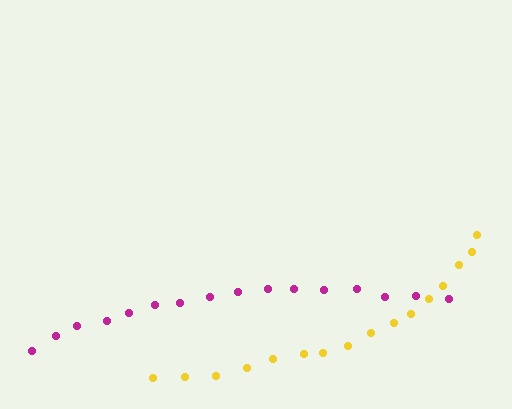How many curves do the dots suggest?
There are 2 distinct paths.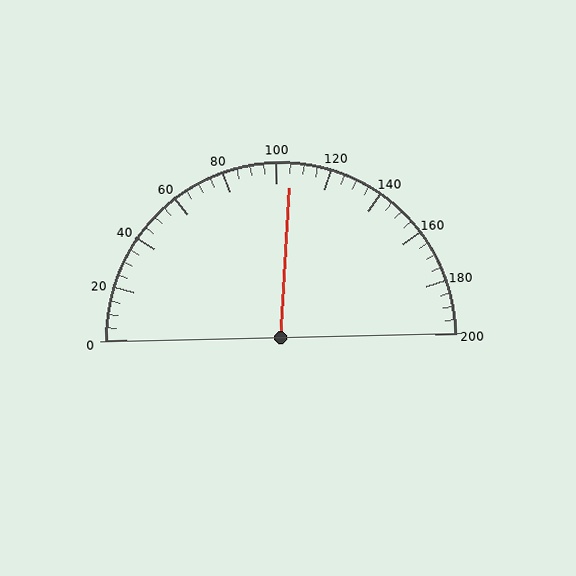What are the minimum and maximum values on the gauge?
The gauge ranges from 0 to 200.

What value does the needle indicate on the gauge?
The needle indicates approximately 105.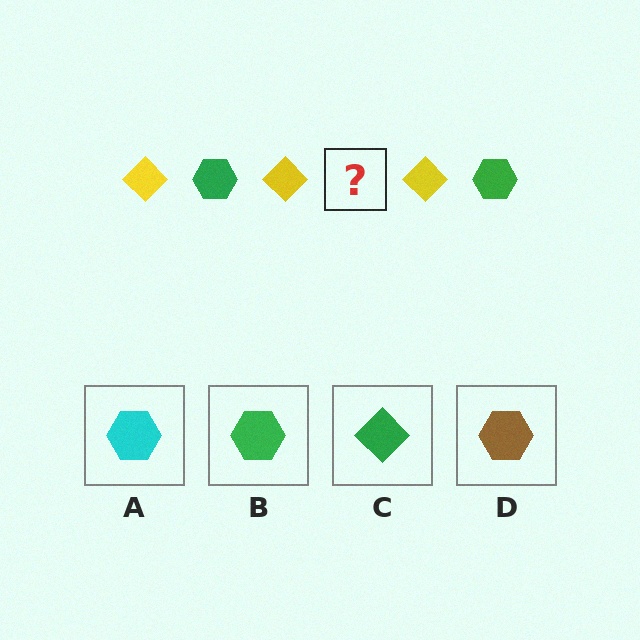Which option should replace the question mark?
Option B.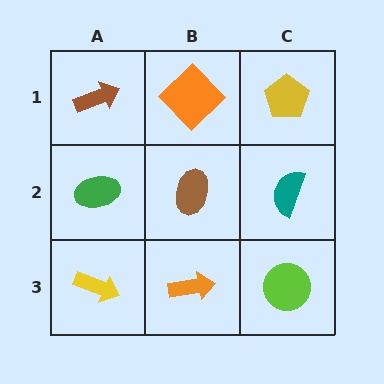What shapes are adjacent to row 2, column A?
A brown arrow (row 1, column A), a yellow arrow (row 3, column A), a brown ellipse (row 2, column B).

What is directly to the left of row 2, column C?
A brown ellipse.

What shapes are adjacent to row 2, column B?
An orange diamond (row 1, column B), an orange arrow (row 3, column B), a green ellipse (row 2, column A), a teal semicircle (row 2, column C).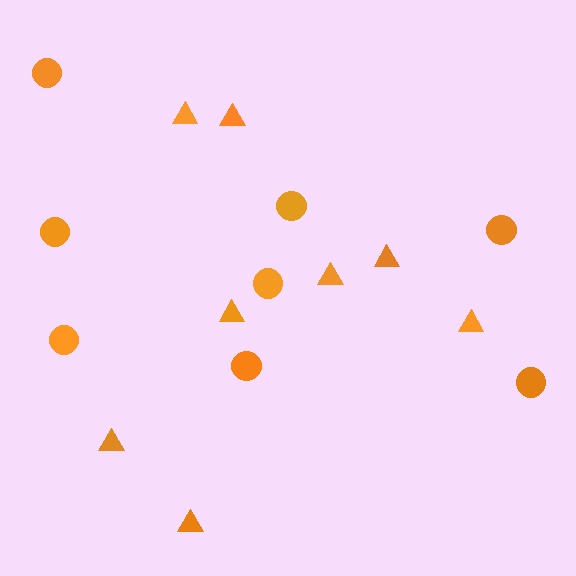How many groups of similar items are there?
There are 2 groups: one group of circles (8) and one group of triangles (8).